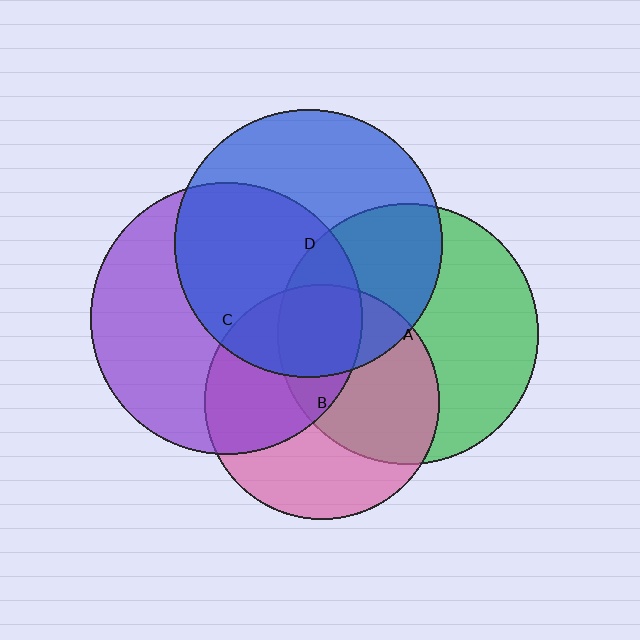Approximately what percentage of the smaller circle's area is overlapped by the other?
Approximately 50%.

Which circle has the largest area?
Circle C (purple).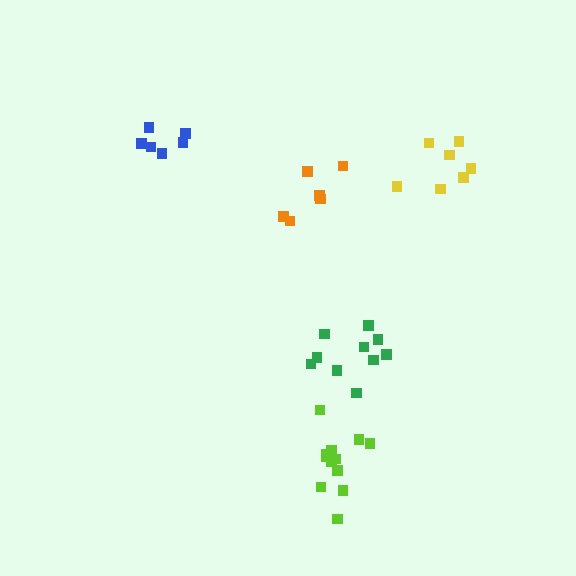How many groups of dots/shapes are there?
There are 5 groups.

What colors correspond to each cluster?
The clusters are colored: orange, green, yellow, lime, blue.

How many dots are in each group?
Group 1: 6 dots, Group 2: 10 dots, Group 3: 7 dots, Group 4: 12 dots, Group 5: 6 dots (41 total).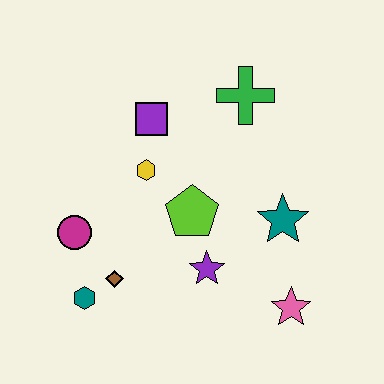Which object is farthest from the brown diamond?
The green cross is farthest from the brown diamond.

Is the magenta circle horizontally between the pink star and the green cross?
No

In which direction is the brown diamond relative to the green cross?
The brown diamond is below the green cross.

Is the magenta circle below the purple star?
No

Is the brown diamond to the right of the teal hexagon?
Yes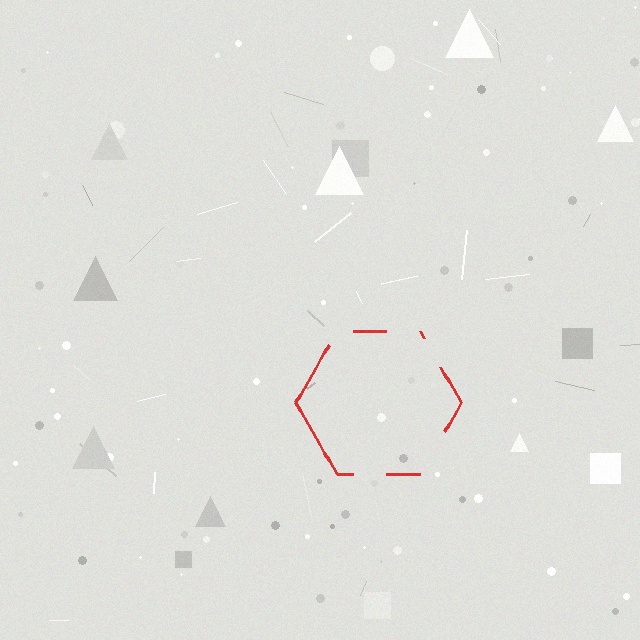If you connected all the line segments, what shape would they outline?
They would outline a hexagon.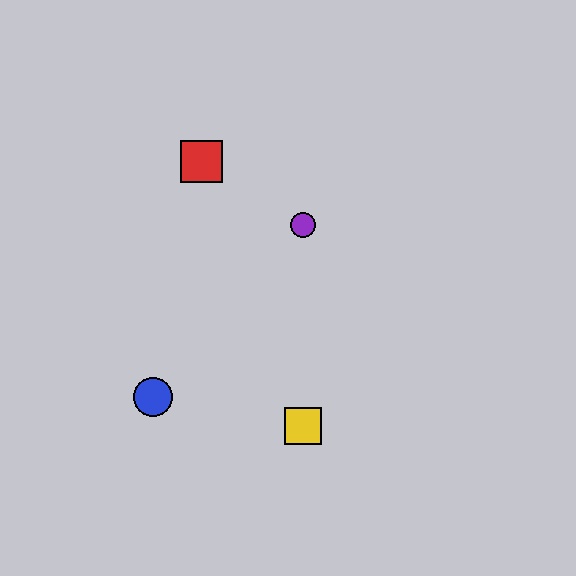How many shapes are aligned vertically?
3 shapes (the green circle, the yellow square, the purple circle) are aligned vertically.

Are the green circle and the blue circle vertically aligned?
No, the green circle is at x≈303 and the blue circle is at x≈153.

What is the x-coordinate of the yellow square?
The yellow square is at x≈303.